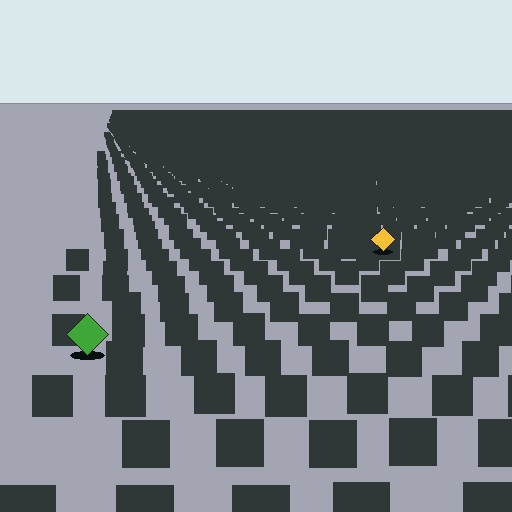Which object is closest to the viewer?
The green diamond is closest. The texture marks near it are larger and more spread out.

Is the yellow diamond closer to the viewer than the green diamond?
No. The green diamond is closer — you can tell from the texture gradient: the ground texture is coarser near it.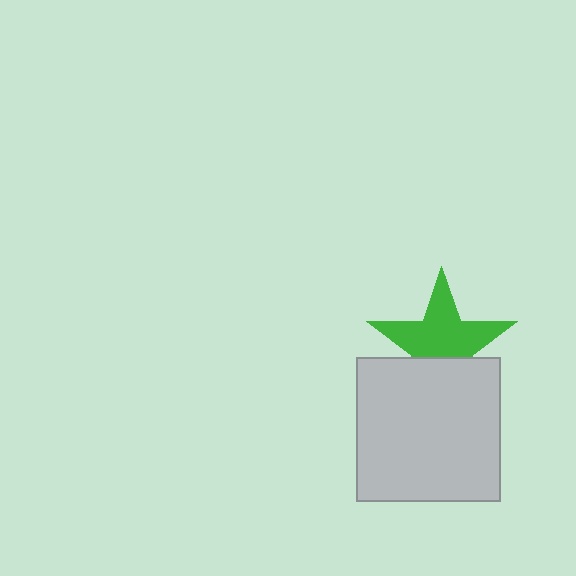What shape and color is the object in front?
The object in front is a light gray square.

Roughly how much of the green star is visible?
About half of it is visible (roughly 65%).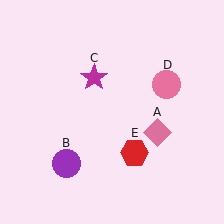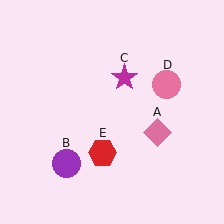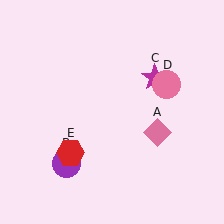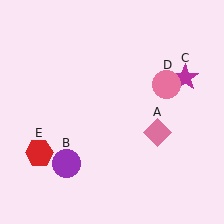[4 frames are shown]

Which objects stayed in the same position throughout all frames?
Pink diamond (object A) and purple circle (object B) and pink circle (object D) remained stationary.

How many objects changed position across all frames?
2 objects changed position: magenta star (object C), red hexagon (object E).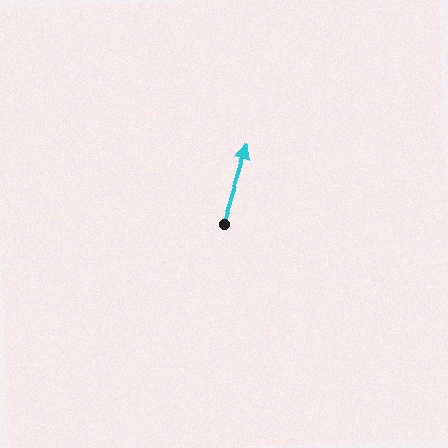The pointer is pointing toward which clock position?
Roughly 1 o'clock.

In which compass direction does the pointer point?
North.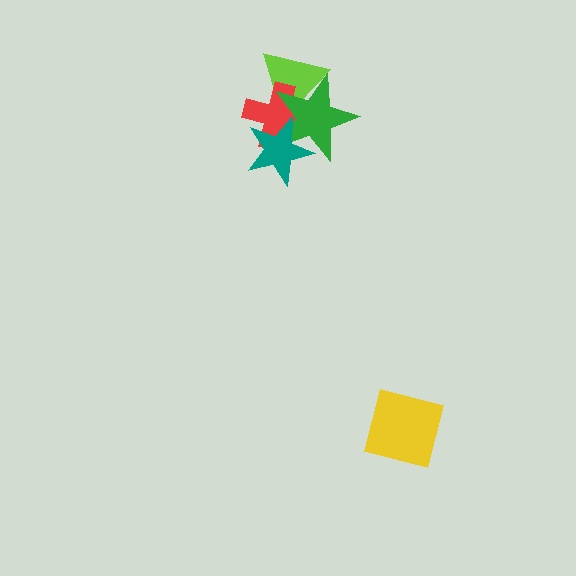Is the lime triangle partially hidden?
Yes, it is partially covered by another shape.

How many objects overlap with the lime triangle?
2 objects overlap with the lime triangle.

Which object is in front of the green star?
The teal star is in front of the green star.